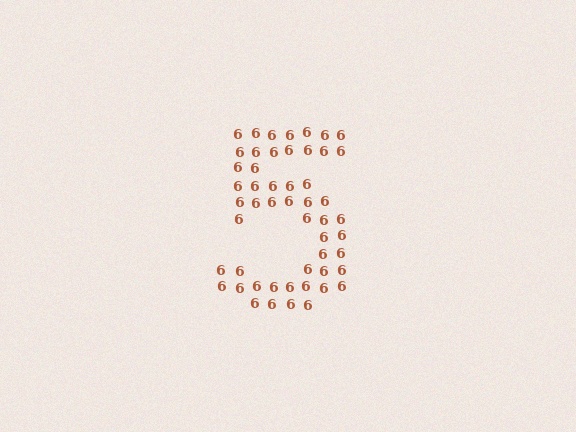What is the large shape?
The large shape is the digit 5.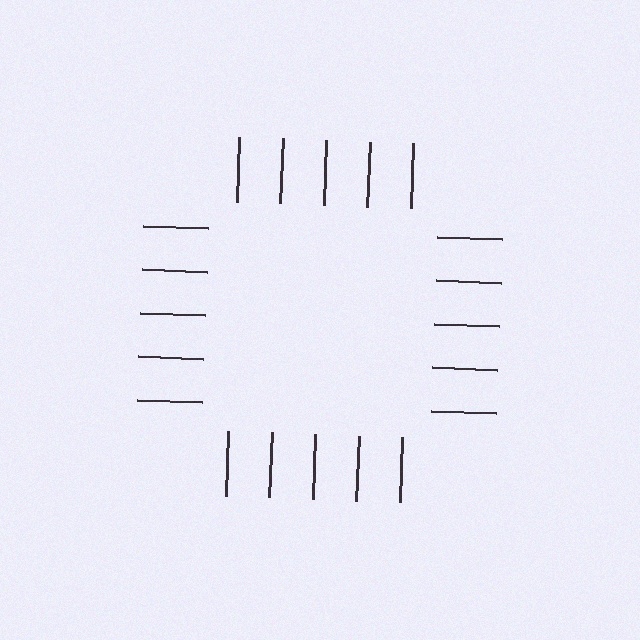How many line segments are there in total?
20 — 5 along each of the 4 edges.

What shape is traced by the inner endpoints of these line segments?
An illusory square — the line segments terminate on its edges but no continuous stroke is drawn.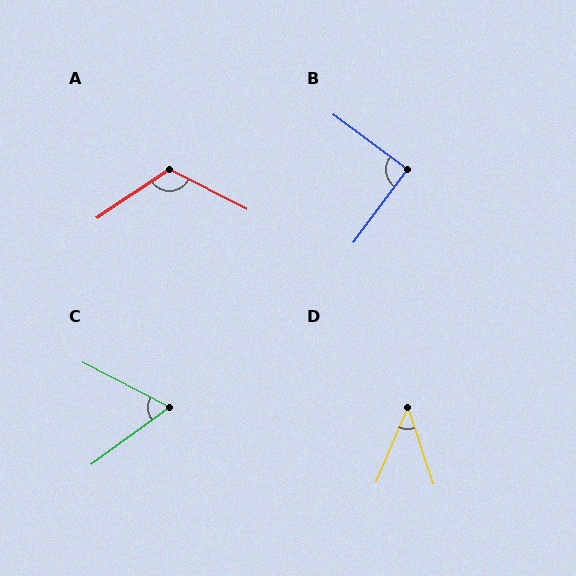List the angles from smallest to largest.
D (42°), C (64°), B (90°), A (119°).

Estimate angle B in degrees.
Approximately 90 degrees.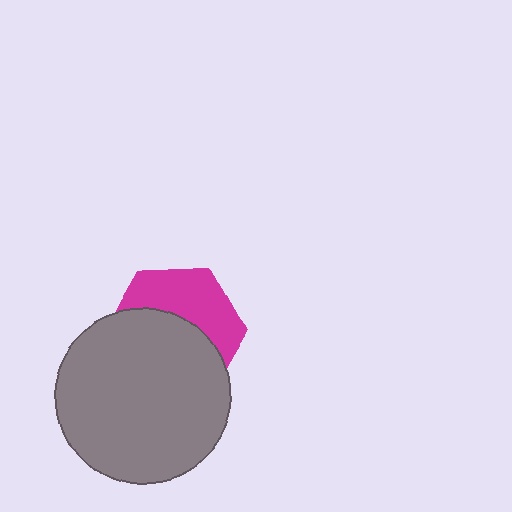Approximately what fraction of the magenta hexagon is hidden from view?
Roughly 58% of the magenta hexagon is hidden behind the gray circle.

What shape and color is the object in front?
The object in front is a gray circle.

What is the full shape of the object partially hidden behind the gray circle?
The partially hidden object is a magenta hexagon.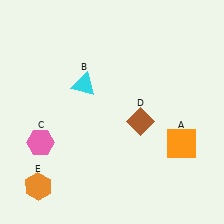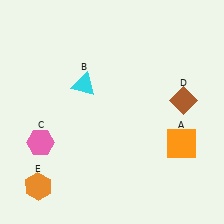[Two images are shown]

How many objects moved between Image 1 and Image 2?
1 object moved between the two images.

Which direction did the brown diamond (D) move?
The brown diamond (D) moved right.